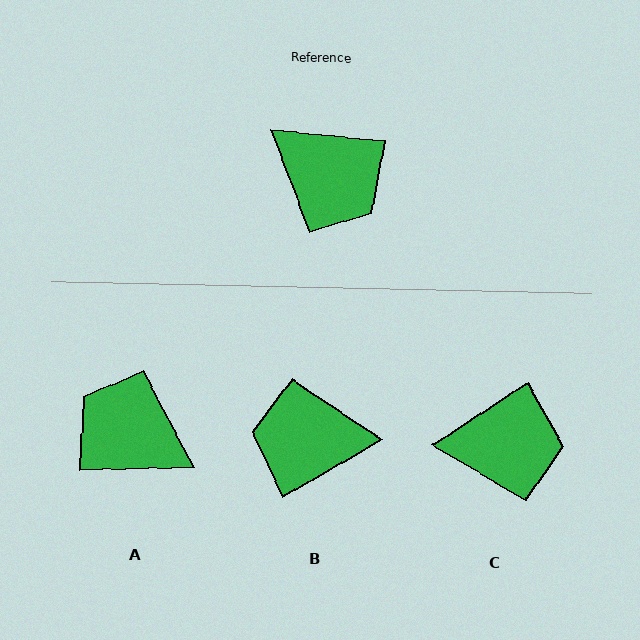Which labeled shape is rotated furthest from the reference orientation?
A, about 173 degrees away.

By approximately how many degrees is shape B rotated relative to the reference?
Approximately 145 degrees clockwise.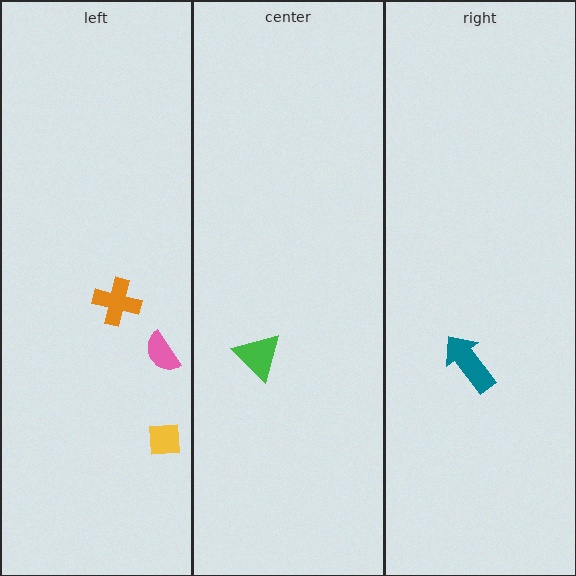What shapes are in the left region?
The pink semicircle, the orange cross, the yellow square.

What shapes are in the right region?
The teal arrow.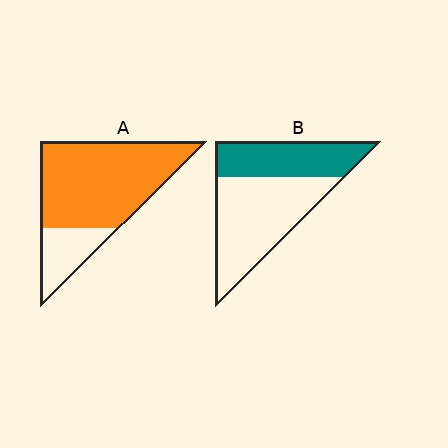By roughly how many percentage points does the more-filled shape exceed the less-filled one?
By roughly 40 percentage points (A over B).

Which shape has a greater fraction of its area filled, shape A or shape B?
Shape A.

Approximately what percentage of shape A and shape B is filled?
A is approximately 75% and B is approximately 40%.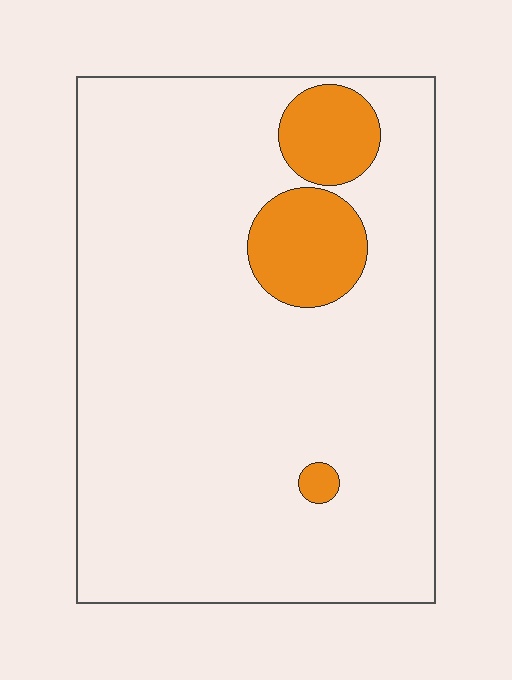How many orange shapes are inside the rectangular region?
3.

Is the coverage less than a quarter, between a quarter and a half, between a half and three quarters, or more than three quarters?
Less than a quarter.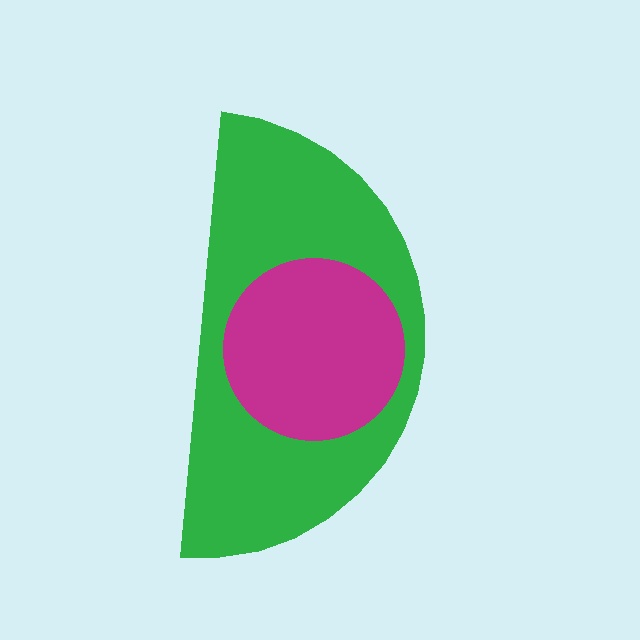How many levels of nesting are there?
2.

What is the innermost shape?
The magenta circle.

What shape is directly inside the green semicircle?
The magenta circle.